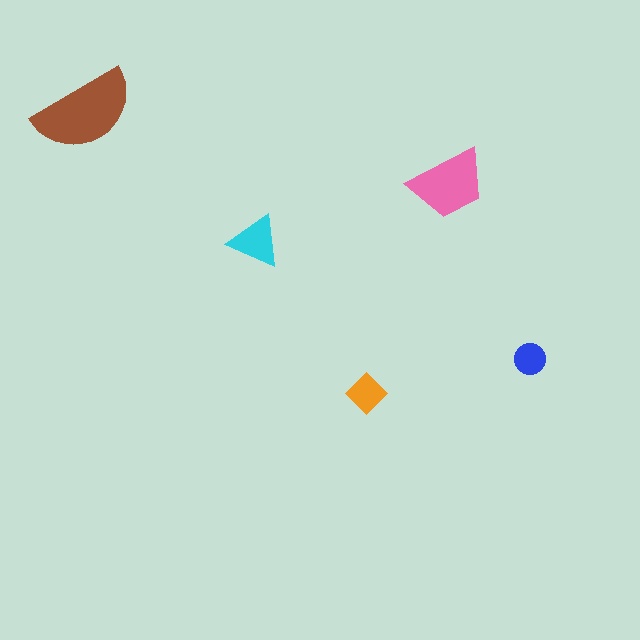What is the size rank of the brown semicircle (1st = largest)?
1st.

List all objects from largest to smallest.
The brown semicircle, the pink trapezoid, the cyan triangle, the orange diamond, the blue circle.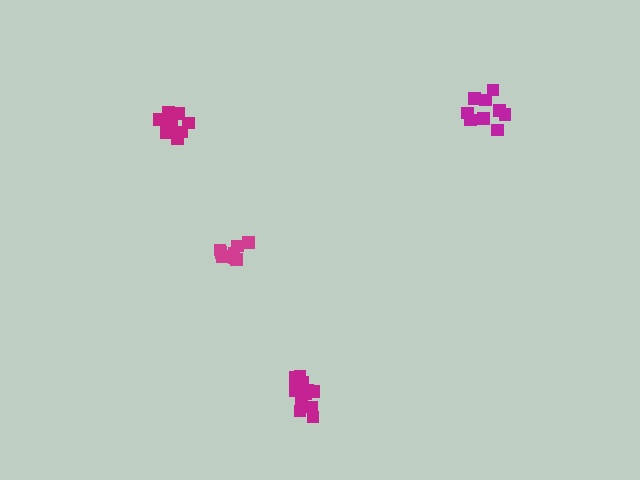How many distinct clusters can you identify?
There are 4 distinct clusters.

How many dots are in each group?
Group 1: 9 dots, Group 2: 14 dots, Group 3: 9 dots, Group 4: 9 dots (41 total).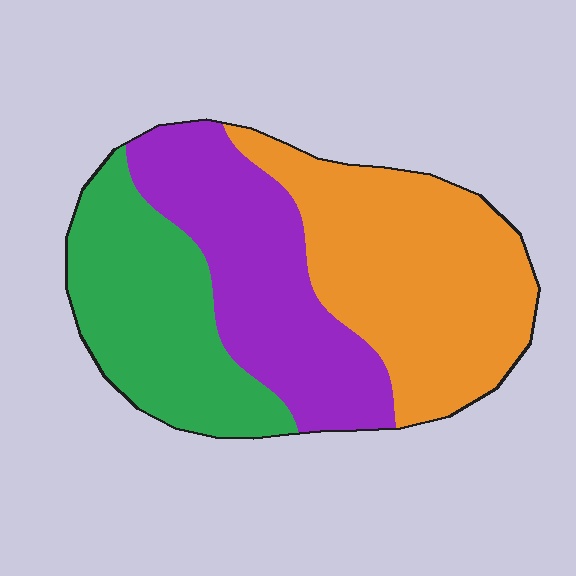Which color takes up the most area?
Orange, at roughly 40%.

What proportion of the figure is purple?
Purple takes up between a sixth and a third of the figure.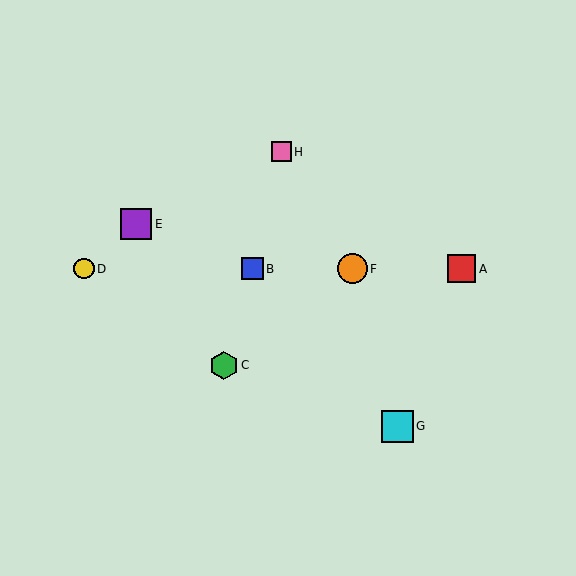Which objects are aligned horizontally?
Objects A, B, D, F are aligned horizontally.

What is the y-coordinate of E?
Object E is at y≈224.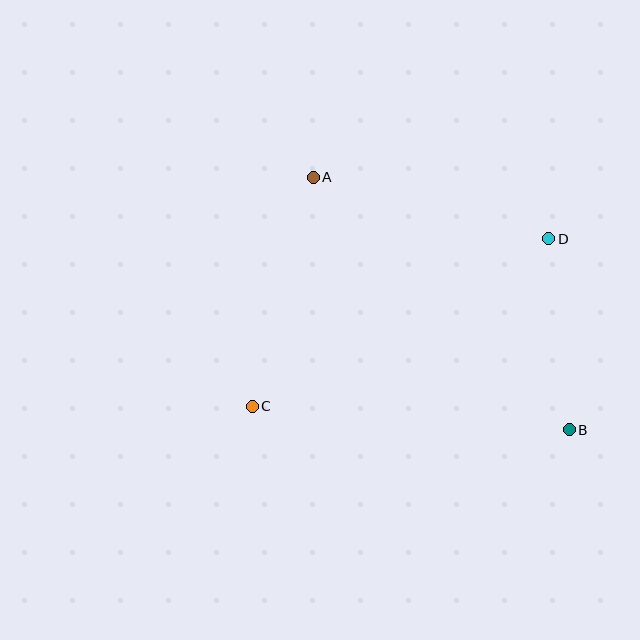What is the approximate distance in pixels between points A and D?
The distance between A and D is approximately 243 pixels.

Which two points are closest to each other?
Points B and D are closest to each other.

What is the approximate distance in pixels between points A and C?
The distance between A and C is approximately 237 pixels.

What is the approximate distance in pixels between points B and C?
The distance between B and C is approximately 318 pixels.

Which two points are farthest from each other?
Points A and B are farthest from each other.